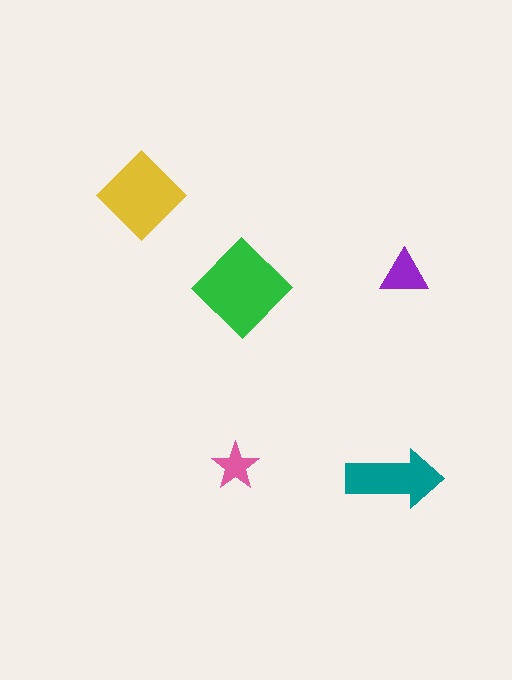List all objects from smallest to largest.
The pink star, the purple triangle, the teal arrow, the yellow diamond, the green diamond.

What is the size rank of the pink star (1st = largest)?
5th.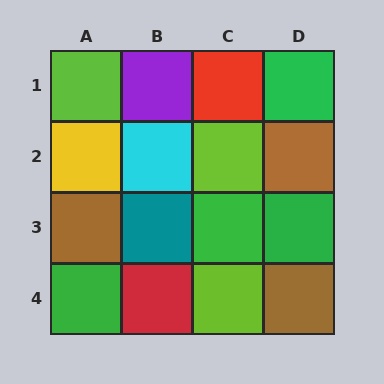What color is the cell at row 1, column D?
Green.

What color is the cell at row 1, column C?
Red.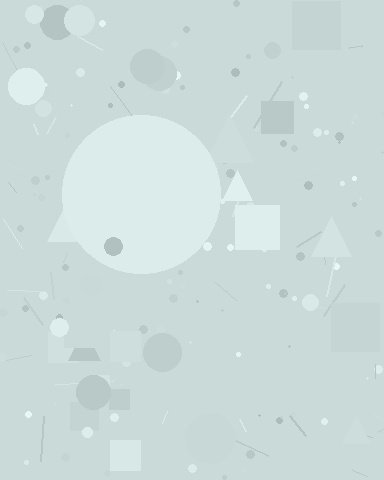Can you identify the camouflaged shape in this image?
The camouflaged shape is a circle.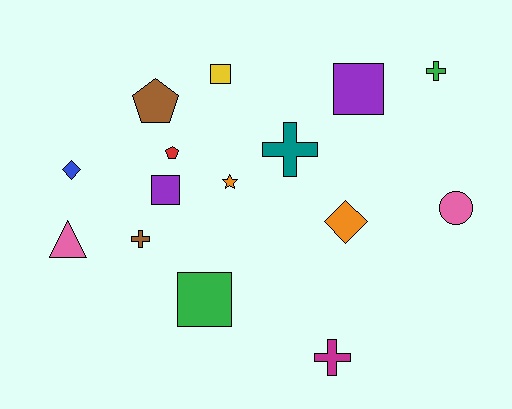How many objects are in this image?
There are 15 objects.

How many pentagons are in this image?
There are 2 pentagons.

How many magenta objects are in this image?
There is 1 magenta object.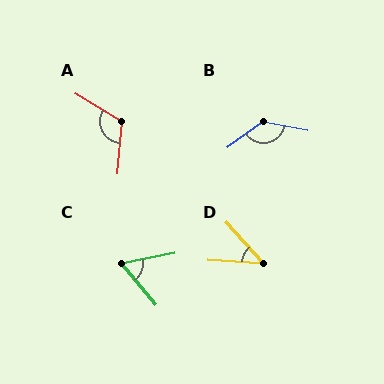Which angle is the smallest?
D, at approximately 45 degrees.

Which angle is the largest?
B, at approximately 133 degrees.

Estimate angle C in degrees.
Approximately 61 degrees.